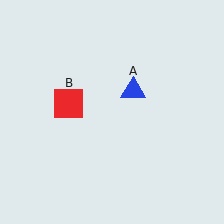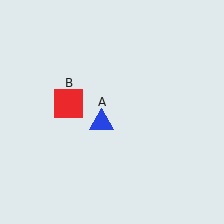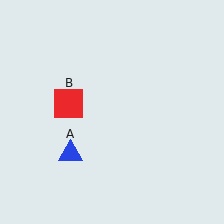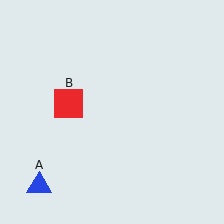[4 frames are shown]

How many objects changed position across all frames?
1 object changed position: blue triangle (object A).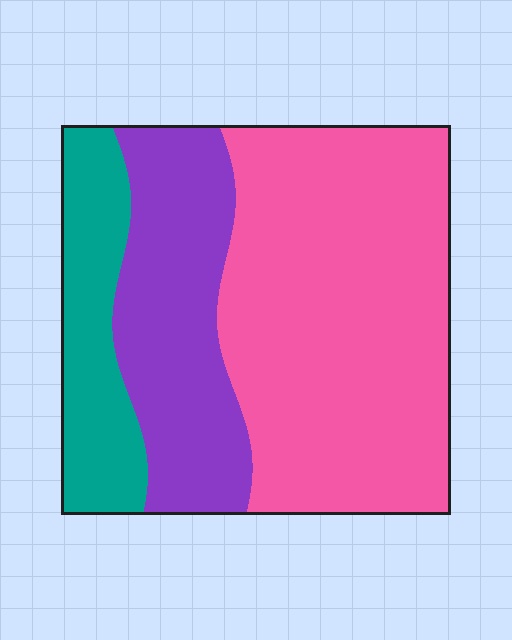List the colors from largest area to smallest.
From largest to smallest: pink, purple, teal.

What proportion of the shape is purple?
Purple takes up between a sixth and a third of the shape.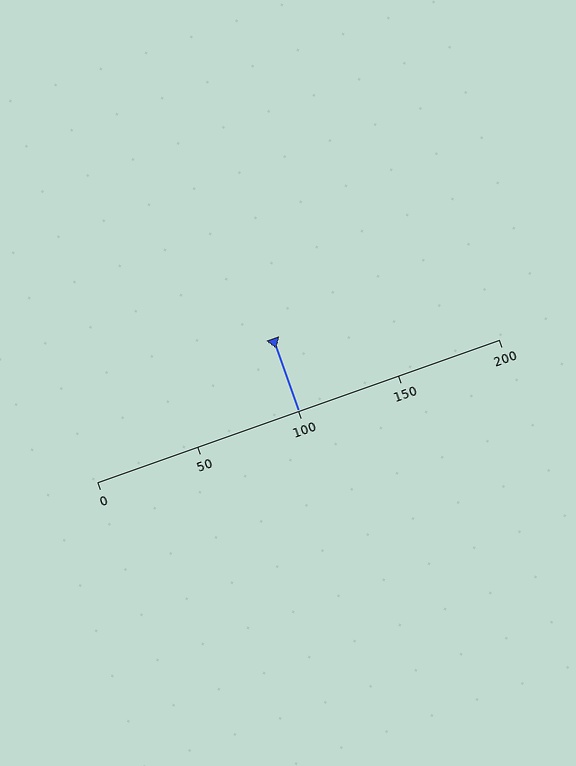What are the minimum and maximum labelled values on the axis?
The axis runs from 0 to 200.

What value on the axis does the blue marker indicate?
The marker indicates approximately 100.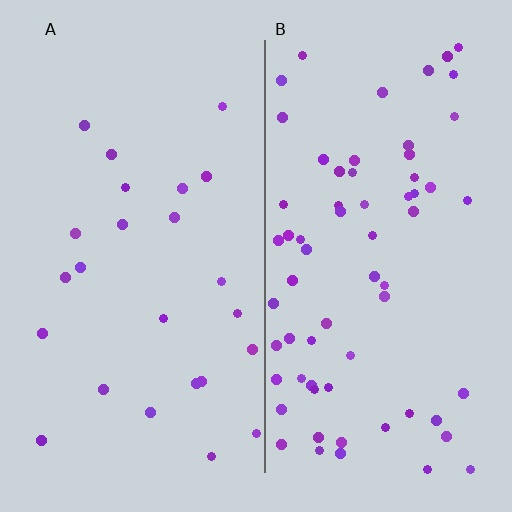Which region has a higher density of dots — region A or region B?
B (the right).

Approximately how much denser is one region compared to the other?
Approximately 2.7× — region B over region A.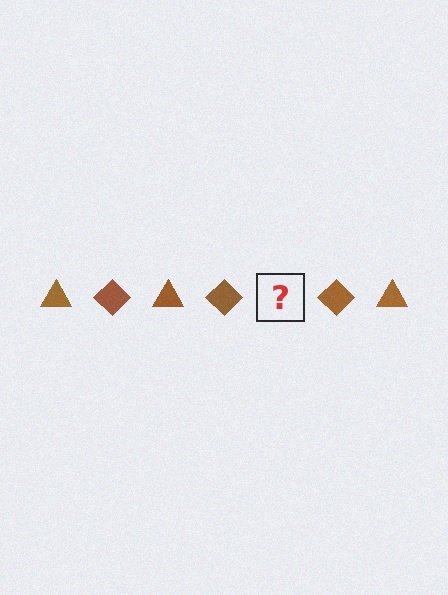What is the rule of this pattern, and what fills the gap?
The rule is that the pattern cycles through triangle, diamond shapes in brown. The gap should be filled with a brown triangle.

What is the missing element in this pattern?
The missing element is a brown triangle.